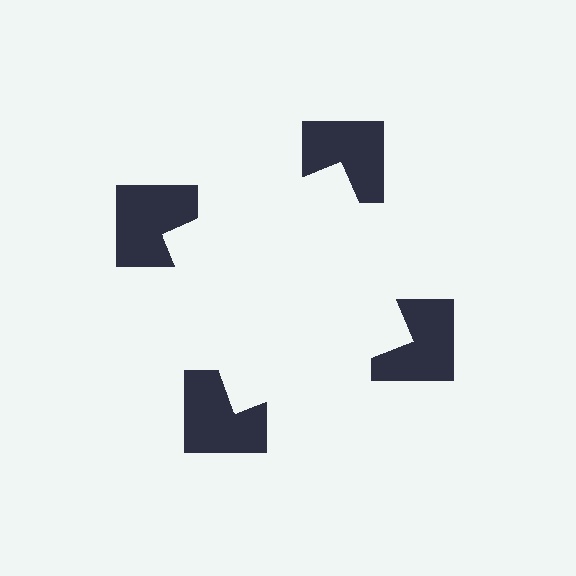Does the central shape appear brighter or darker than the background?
It typically appears slightly brighter than the background, even though no actual brightness change is drawn.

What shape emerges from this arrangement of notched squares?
An illusory square — its edges are inferred from the aligned wedge cuts in the notched squares, not physically drawn.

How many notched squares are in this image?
There are 4 — one at each vertex of the illusory square.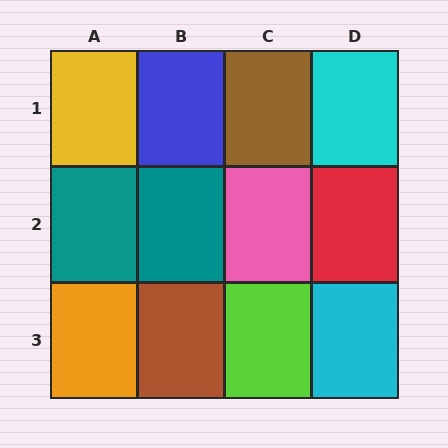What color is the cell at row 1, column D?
Cyan.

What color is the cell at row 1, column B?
Blue.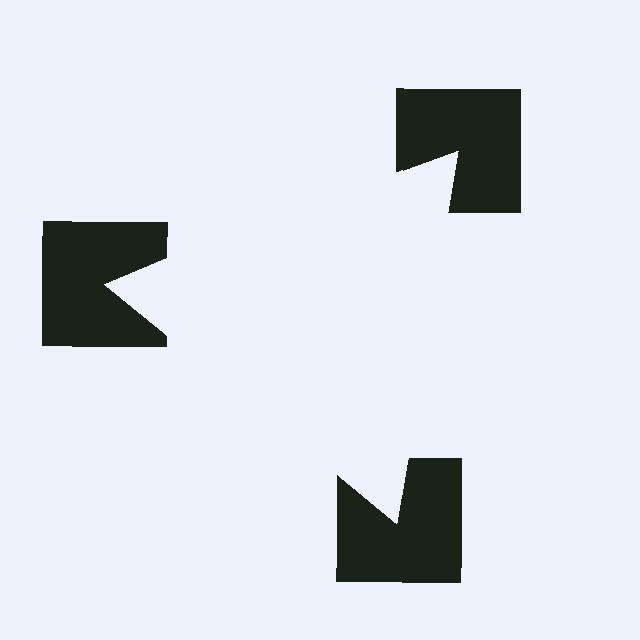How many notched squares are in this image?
There are 3 — one at each vertex of the illusory triangle.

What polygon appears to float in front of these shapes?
An illusory triangle — its edges are inferred from the aligned wedge cuts in the notched squares, not physically drawn.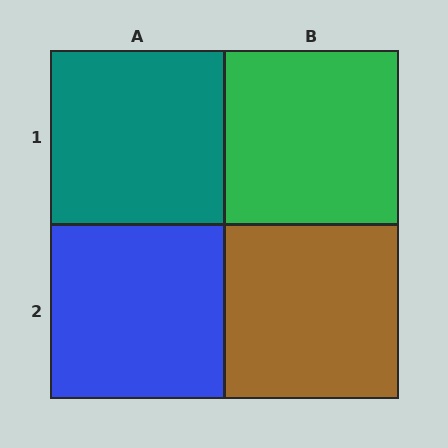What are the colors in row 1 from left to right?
Teal, green.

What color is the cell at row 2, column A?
Blue.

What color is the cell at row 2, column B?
Brown.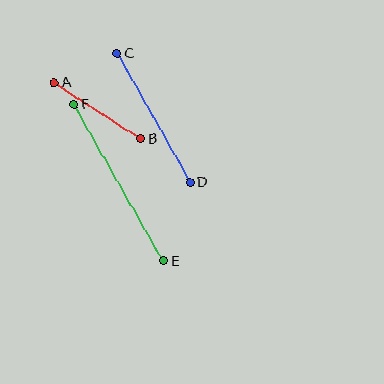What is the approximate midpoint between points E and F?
The midpoint is at approximately (119, 183) pixels.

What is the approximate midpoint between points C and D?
The midpoint is at approximately (154, 118) pixels.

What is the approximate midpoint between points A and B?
The midpoint is at approximately (97, 111) pixels.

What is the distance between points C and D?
The distance is approximately 148 pixels.